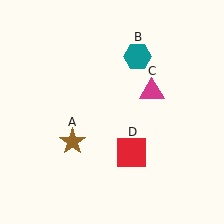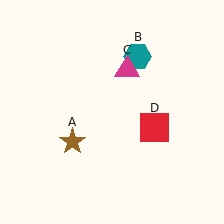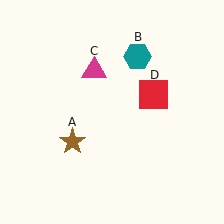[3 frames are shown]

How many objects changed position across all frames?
2 objects changed position: magenta triangle (object C), red square (object D).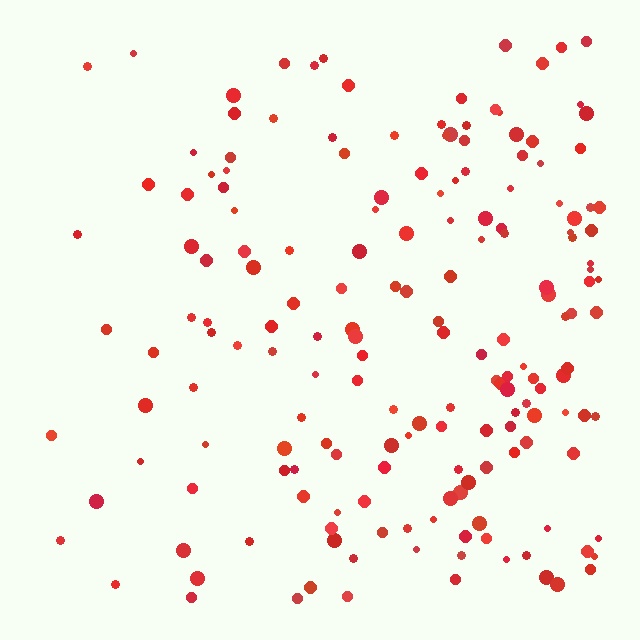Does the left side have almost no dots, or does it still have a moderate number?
Still a moderate number, just noticeably fewer than the right.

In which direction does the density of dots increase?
From left to right, with the right side densest.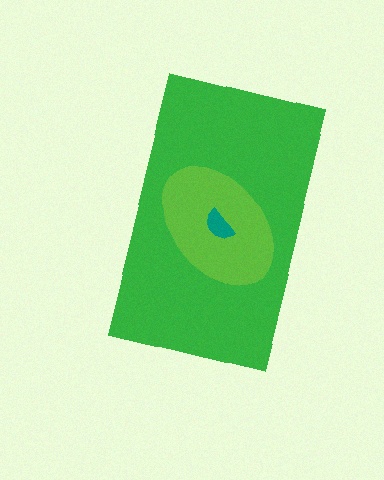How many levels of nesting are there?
3.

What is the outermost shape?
The green rectangle.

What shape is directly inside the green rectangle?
The lime ellipse.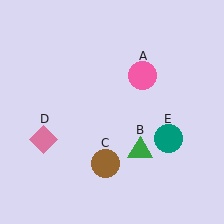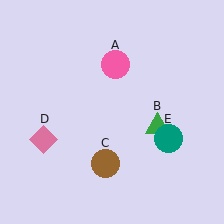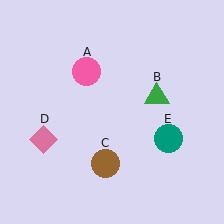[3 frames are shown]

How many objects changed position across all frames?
2 objects changed position: pink circle (object A), green triangle (object B).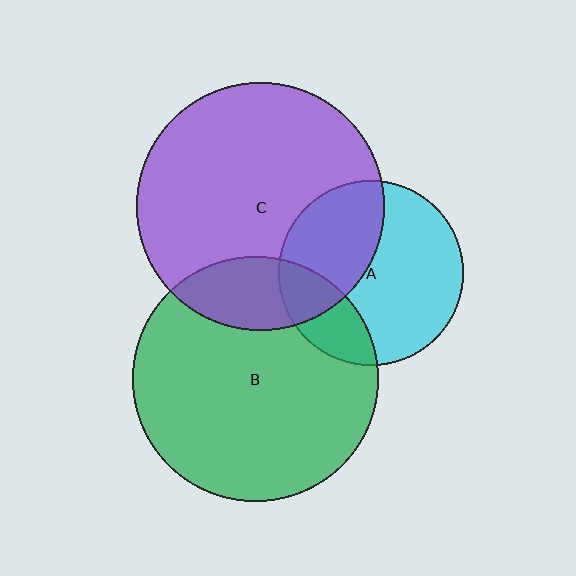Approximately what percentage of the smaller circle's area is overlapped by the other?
Approximately 40%.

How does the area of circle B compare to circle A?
Approximately 1.7 times.